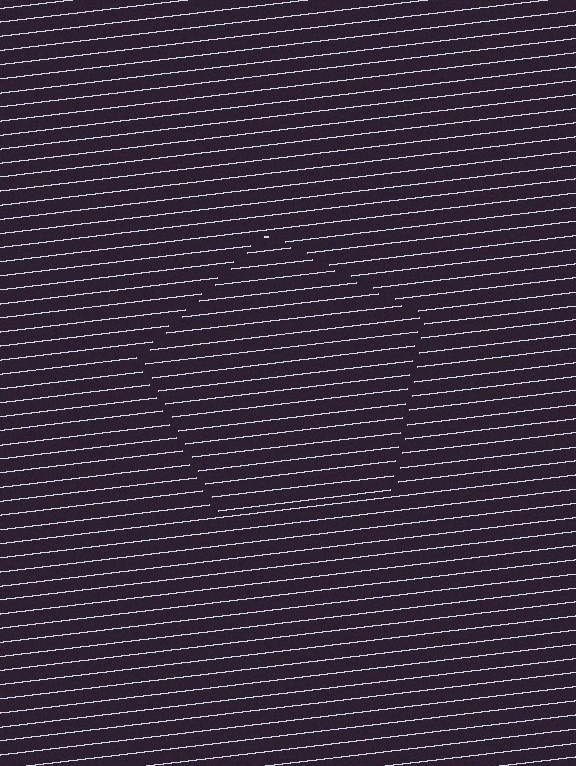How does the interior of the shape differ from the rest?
The interior of the shape contains the same grating, shifted by half a period — the contour is defined by the phase discontinuity where line-ends from the inner and outer gratings abut.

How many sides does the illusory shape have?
5 sides — the line-ends trace a pentagon.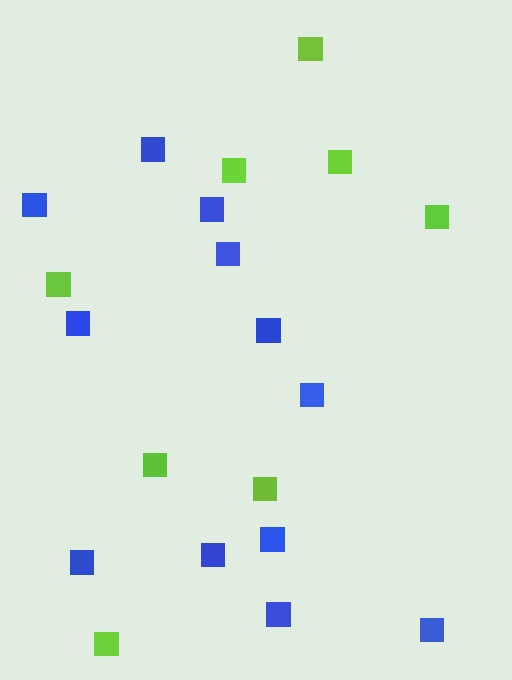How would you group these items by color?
There are 2 groups: one group of lime squares (8) and one group of blue squares (12).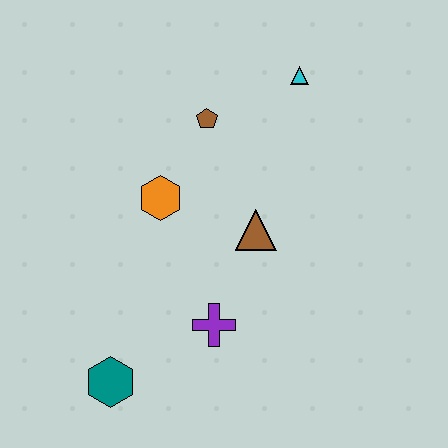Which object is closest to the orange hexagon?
The brown pentagon is closest to the orange hexagon.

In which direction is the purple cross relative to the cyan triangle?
The purple cross is below the cyan triangle.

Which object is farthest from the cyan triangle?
The teal hexagon is farthest from the cyan triangle.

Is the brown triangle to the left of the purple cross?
No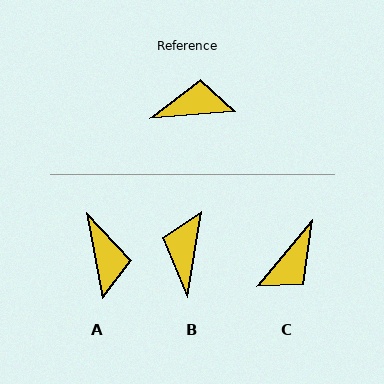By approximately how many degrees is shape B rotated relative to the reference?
Approximately 76 degrees counter-clockwise.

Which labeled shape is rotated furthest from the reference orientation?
C, about 135 degrees away.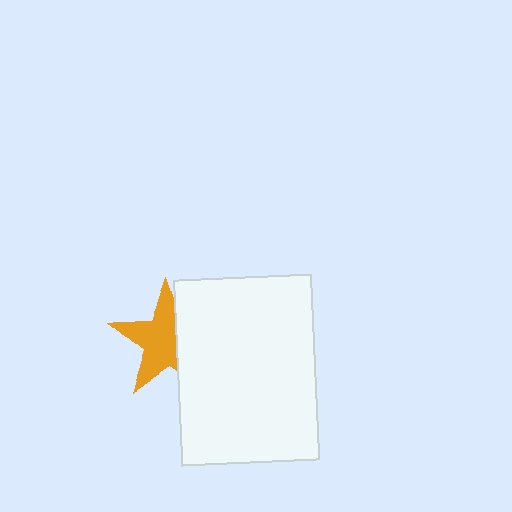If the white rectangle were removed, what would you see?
You would see the complete orange star.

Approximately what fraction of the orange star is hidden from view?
Roughly 37% of the orange star is hidden behind the white rectangle.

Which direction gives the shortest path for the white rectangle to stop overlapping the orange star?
Moving right gives the shortest separation.